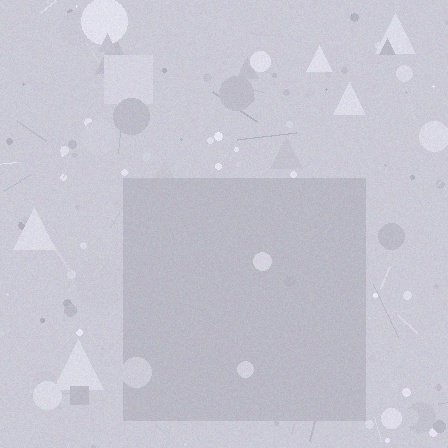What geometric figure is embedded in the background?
A square is embedded in the background.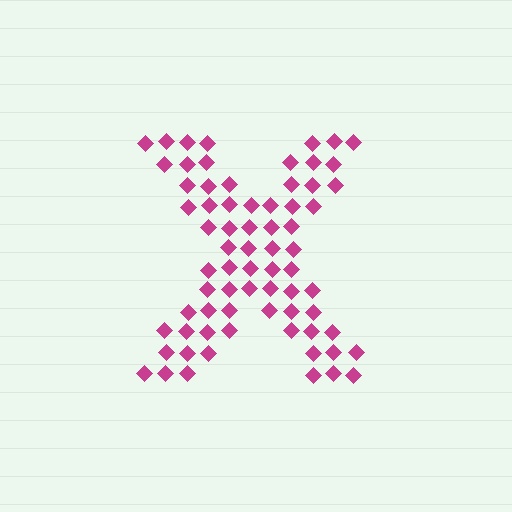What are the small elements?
The small elements are diamonds.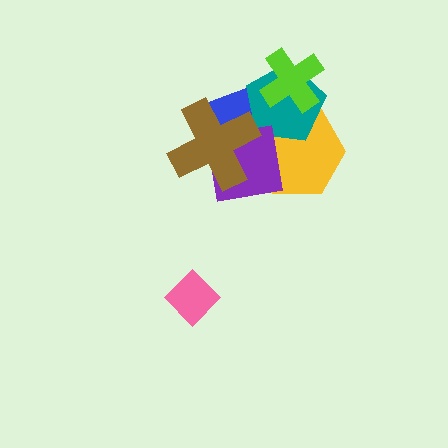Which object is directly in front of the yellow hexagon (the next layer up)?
The teal pentagon is directly in front of the yellow hexagon.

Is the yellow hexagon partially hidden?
Yes, it is partially covered by another shape.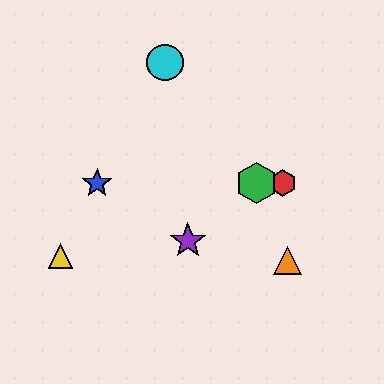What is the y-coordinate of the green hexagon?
The green hexagon is at y≈183.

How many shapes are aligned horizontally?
3 shapes (the red hexagon, the blue star, the green hexagon) are aligned horizontally.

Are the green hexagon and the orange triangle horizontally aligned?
No, the green hexagon is at y≈183 and the orange triangle is at y≈261.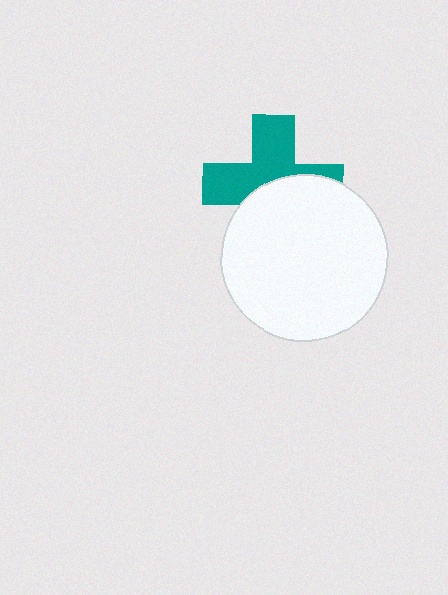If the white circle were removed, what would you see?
You would see the complete teal cross.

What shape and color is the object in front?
The object in front is a white circle.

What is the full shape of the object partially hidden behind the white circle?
The partially hidden object is a teal cross.